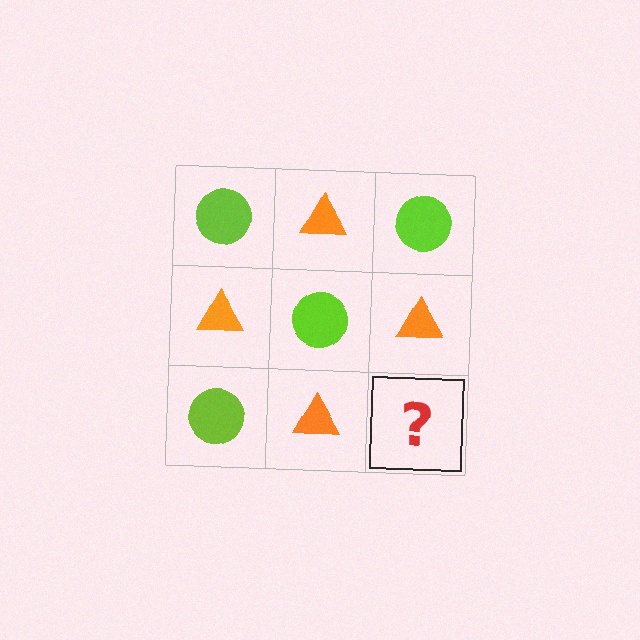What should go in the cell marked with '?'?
The missing cell should contain a lime circle.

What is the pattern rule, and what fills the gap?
The rule is that it alternates lime circle and orange triangle in a checkerboard pattern. The gap should be filled with a lime circle.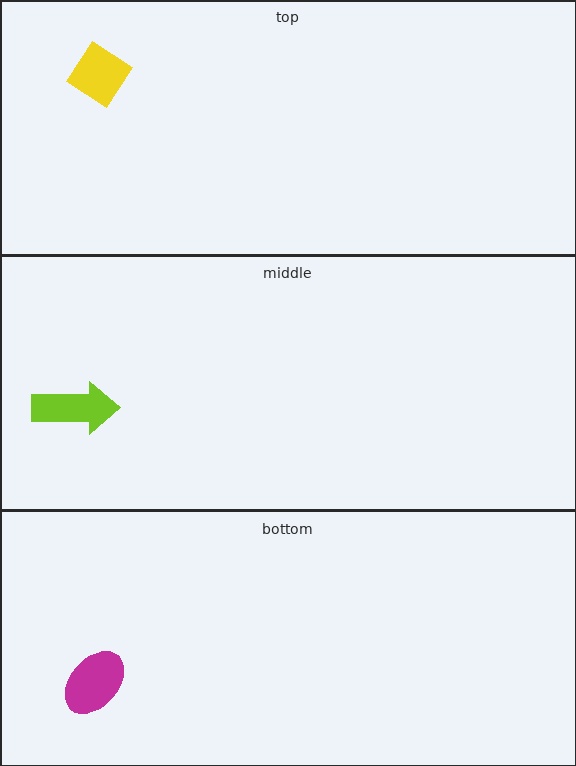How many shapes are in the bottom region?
1.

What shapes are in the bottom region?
The magenta ellipse.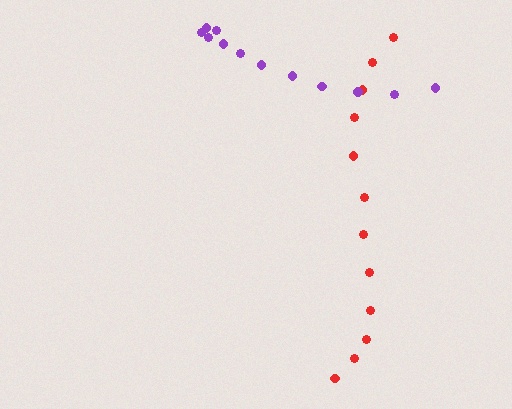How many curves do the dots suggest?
There are 2 distinct paths.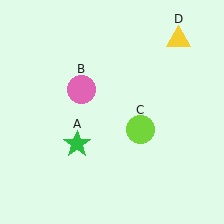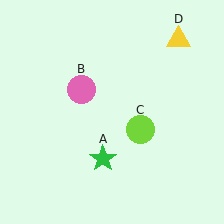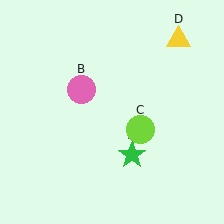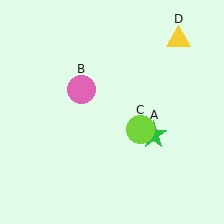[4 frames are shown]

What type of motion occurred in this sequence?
The green star (object A) rotated counterclockwise around the center of the scene.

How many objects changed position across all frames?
1 object changed position: green star (object A).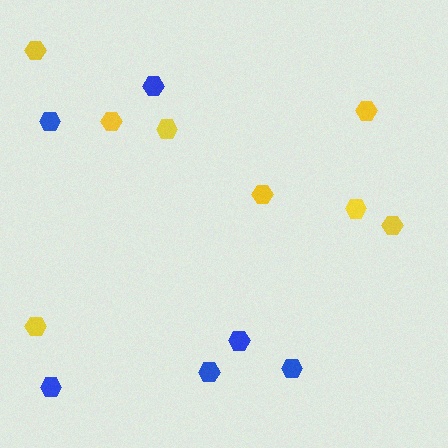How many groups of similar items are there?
There are 2 groups: one group of yellow hexagons (8) and one group of blue hexagons (6).